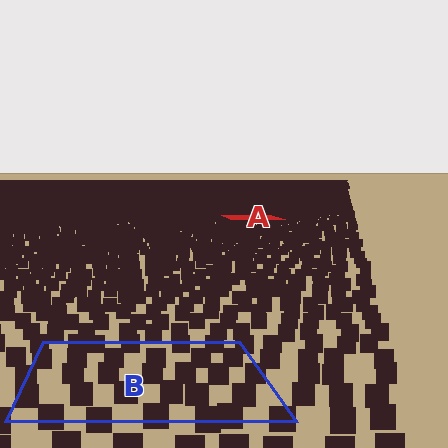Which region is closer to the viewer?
Region B is closer. The texture elements there are larger and more spread out.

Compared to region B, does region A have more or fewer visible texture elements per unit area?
Region A has more texture elements per unit area — they are packed more densely because it is farther away.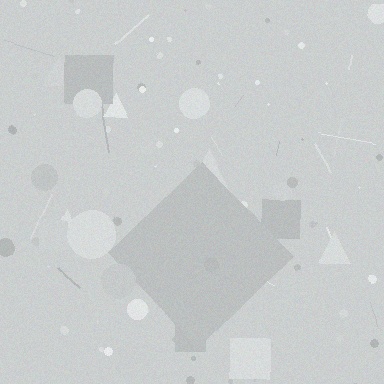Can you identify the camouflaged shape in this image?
The camouflaged shape is a diamond.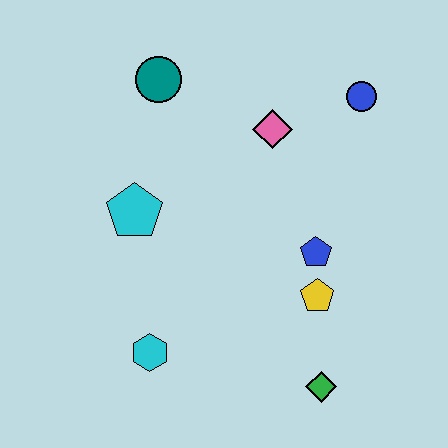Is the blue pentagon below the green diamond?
No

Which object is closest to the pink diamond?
The blue circle is closest to the pink diamond.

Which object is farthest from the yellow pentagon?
The teal circle is farthest from the yellow pentagon.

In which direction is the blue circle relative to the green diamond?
The blue circle is above the green diamond.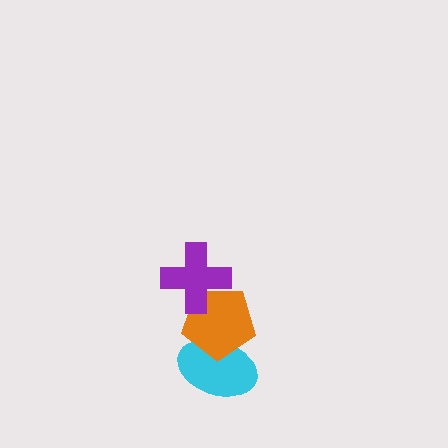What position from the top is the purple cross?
The purple cross is 1st from the top.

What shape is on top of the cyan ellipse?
The orange pentagon is on top of the cyan ellipse.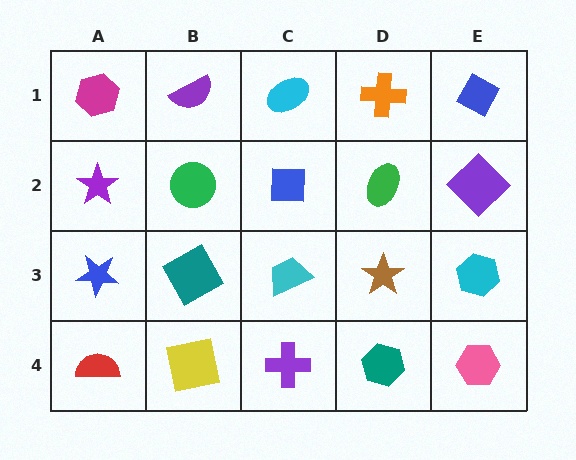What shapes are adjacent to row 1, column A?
A purple star (row 2, column A), a purple semicircle (row 1, column B).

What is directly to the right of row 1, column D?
A blue diamond.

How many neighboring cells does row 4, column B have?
3.